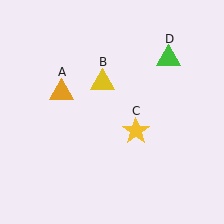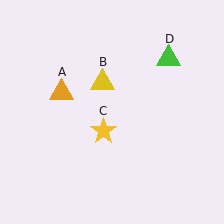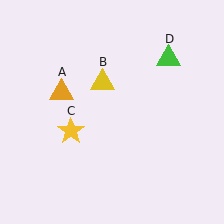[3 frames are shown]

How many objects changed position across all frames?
1 object changed position: yellow star (object C).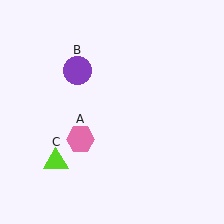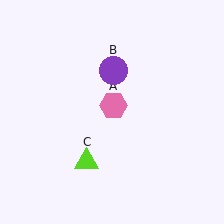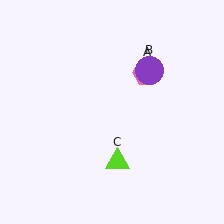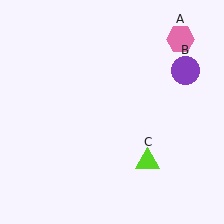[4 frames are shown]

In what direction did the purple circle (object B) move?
The purple circle (object B) moved right.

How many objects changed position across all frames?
3 objects changed position: pink hexagon (object A), purple circle (object B), lime triangle (object C).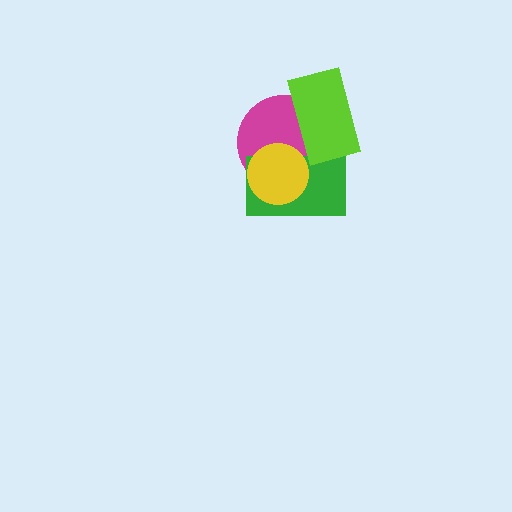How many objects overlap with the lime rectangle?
2 objects overlap with the lime rectangle.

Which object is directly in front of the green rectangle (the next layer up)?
The lime rectangle is directly in front of the green rectangle.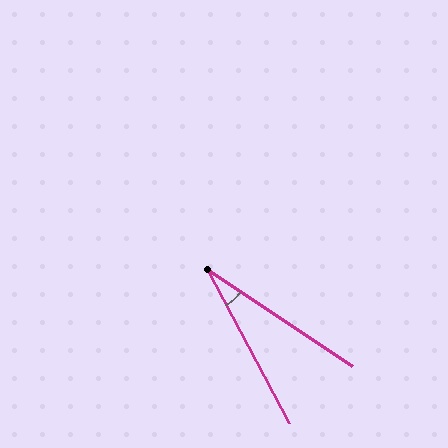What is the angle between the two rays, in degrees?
Approximately 28 degrees.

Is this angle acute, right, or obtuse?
It is acute.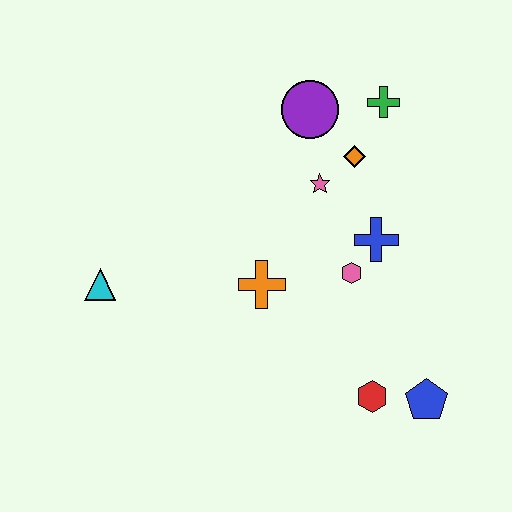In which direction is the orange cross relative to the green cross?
The orange cross is below the green cross.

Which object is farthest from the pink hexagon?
The cyan triangle is farthest from the pink hexagon.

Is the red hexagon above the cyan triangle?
No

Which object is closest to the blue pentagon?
The red hexagon is closest to the blue pentagon.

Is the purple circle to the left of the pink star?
Yes